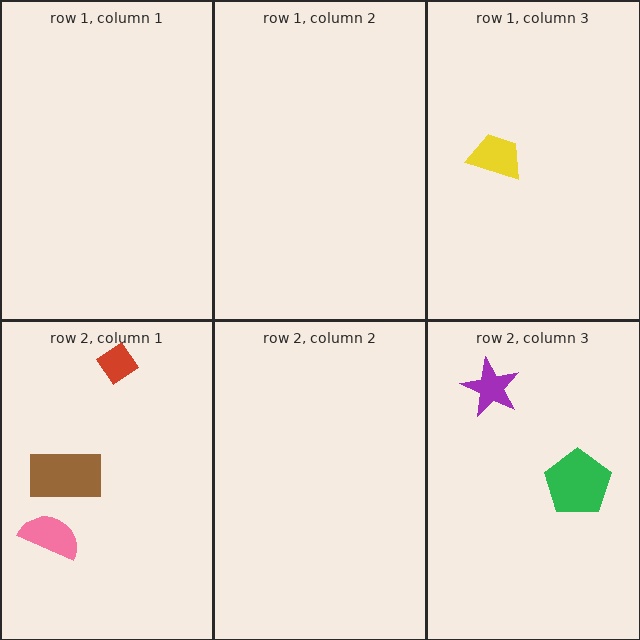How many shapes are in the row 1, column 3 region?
1.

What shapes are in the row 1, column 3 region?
The yellow trapezoid.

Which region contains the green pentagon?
The row 2, column 3 region.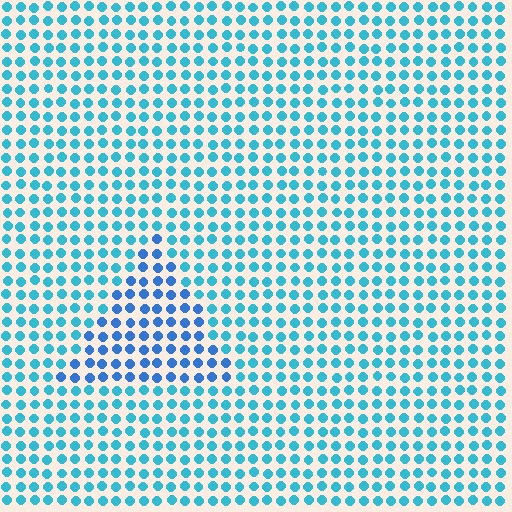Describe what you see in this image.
The image is filled with small cyan elements in a uniform arrangement. A triangle-shaped region is visible where the elements are tinted to a slightly different hue, forming a subtle color boundary.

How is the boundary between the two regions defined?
The boundary is defined purely by a slight shift in hue (about 27 degrees). Spacing, size, and orientation are identical on both sides.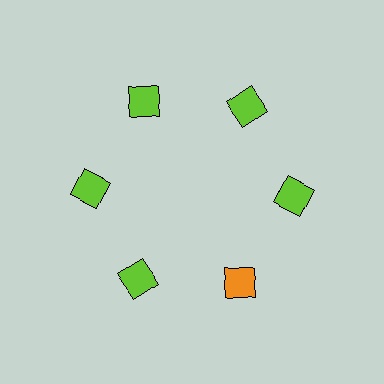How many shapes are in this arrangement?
There are 6 shapes arranged in a ring pattern.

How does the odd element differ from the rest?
It has a different color: orange instead of lime.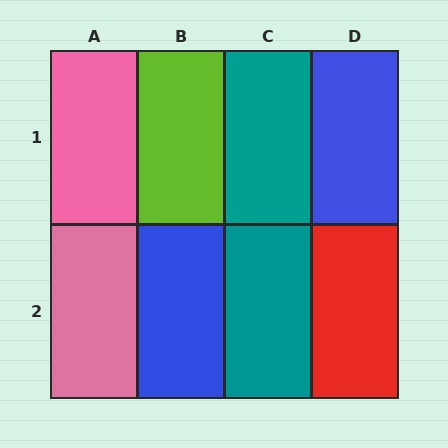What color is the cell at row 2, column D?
Red.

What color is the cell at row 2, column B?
Blue.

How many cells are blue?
2 cells are blue.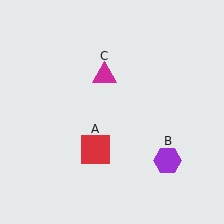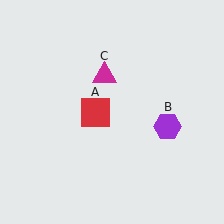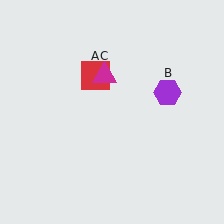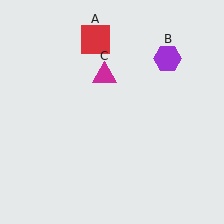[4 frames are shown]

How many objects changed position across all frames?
2 objects changed position: red square (object A), purple hexagon (object B).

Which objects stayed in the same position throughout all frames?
Magenta triangle (object C) remained stationary.